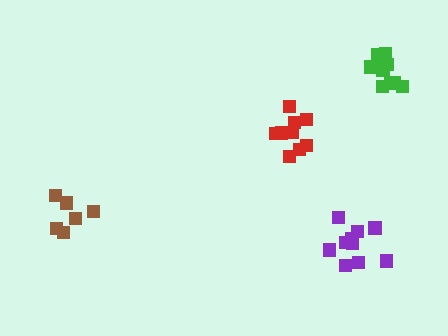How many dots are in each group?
Group 1: 11 dots, Group 2: 6 dots, Group 3: 10 dots, Group 4: 9 dots (36 total).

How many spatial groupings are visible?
There are 4 spatial groupings.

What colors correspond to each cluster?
The clusters are colored: green, brown, purple, red.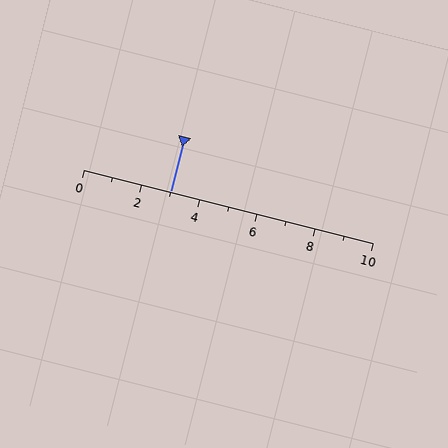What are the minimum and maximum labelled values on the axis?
The axis runs from 0 to 10.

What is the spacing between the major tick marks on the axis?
The major ticks are spaced 2 apart.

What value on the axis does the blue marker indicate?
The marker indicates approximately 3.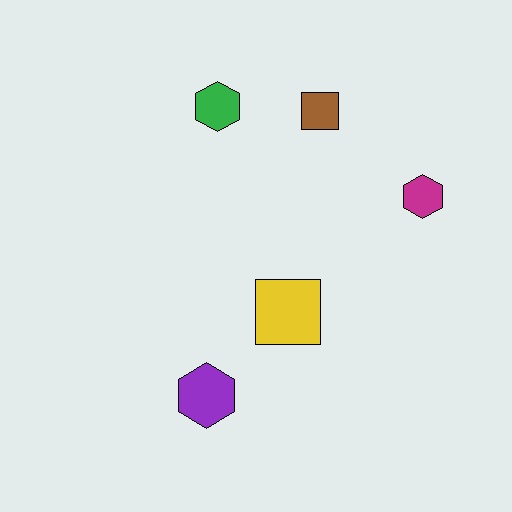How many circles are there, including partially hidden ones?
There are no circles.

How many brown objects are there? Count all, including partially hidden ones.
There is 1 brown object.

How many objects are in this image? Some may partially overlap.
There are 5 objects.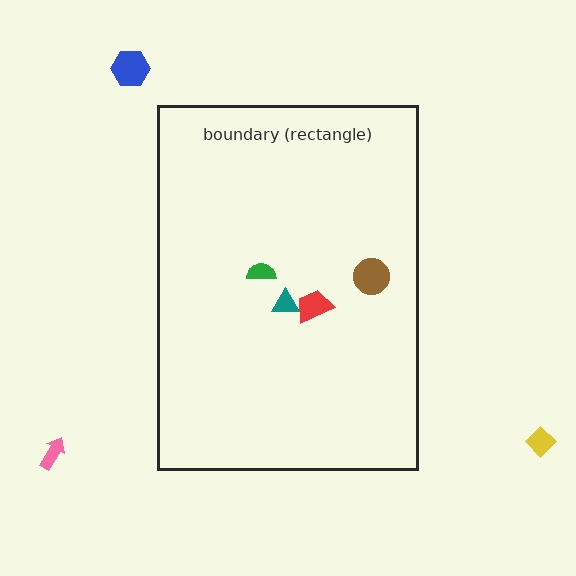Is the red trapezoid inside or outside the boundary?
Inside.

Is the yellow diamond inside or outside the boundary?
Outside.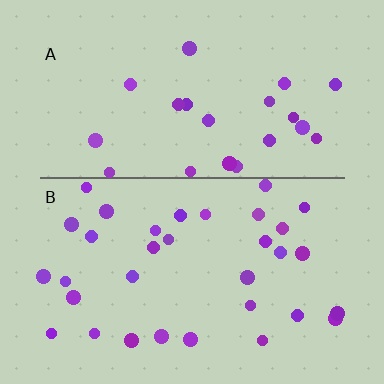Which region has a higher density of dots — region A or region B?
B (the bottom).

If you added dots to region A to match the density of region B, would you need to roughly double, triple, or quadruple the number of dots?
Approximately double.